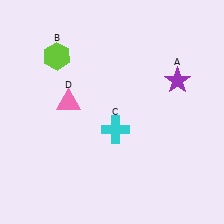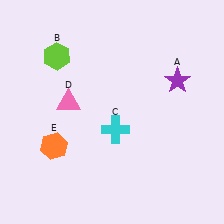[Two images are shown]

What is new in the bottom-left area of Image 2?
An orange hexagon (E) was added in the bottom-left area of Image 2.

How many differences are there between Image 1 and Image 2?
There is 1 difference between the two images.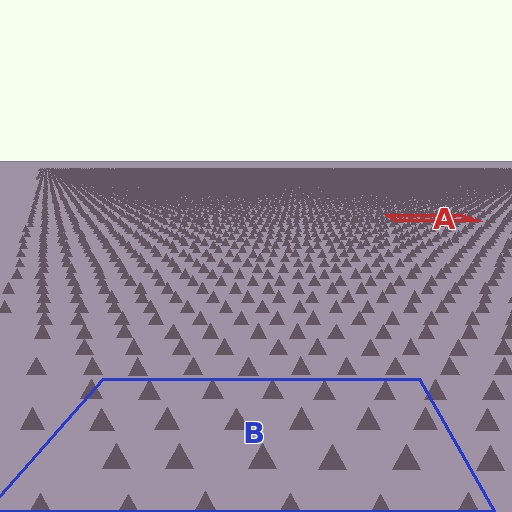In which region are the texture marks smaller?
The texture marks are smaller in region A, because it is farther away.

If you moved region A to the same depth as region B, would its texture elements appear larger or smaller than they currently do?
They would appear larger. At a closer depth, the same texture elements are projected at a bigger on-screen size.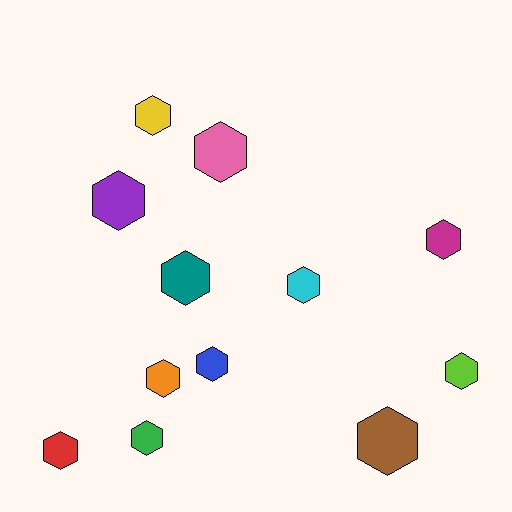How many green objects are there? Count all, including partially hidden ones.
There is 1 green object.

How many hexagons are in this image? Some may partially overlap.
There are 12 hexagons.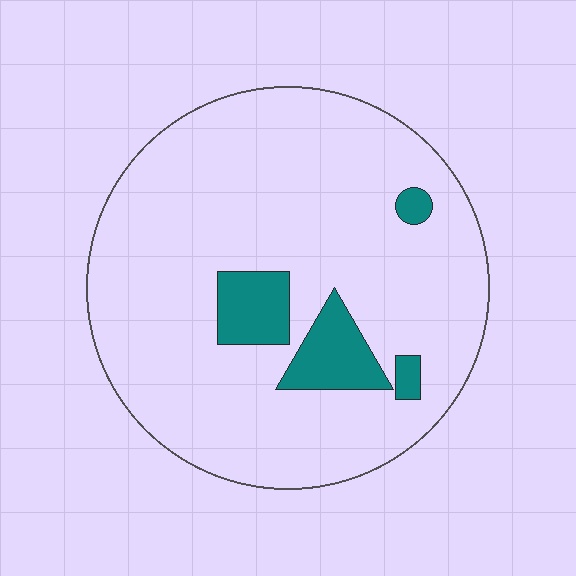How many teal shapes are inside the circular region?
4.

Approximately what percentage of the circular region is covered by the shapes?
Approximately 10%.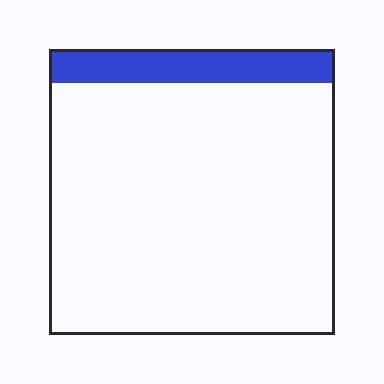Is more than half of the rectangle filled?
No.